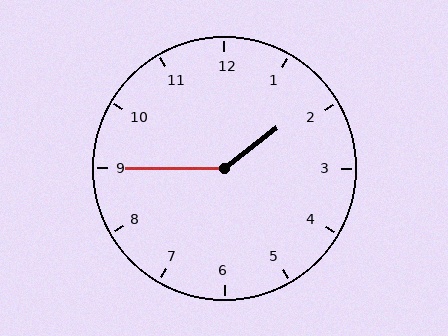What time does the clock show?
1:45.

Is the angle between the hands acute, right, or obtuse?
It is obtuse.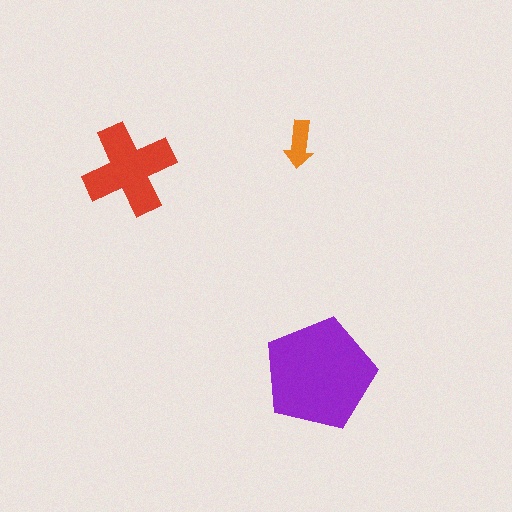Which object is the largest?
The purple pentagon.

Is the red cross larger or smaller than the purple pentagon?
Smaller.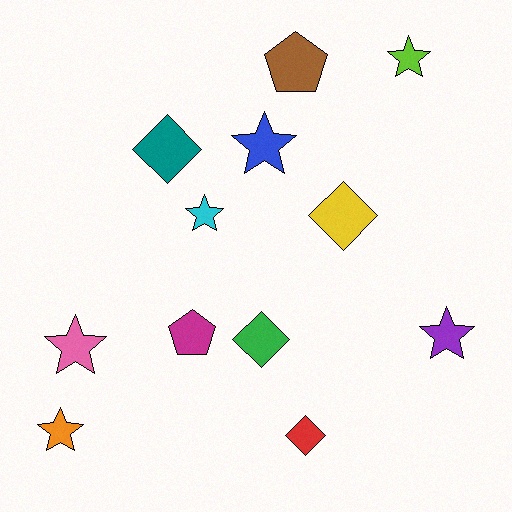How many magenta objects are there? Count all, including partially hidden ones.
There is 1 magenta object.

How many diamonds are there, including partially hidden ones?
There are 4 diamonds.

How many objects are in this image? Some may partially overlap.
There are 12 objects.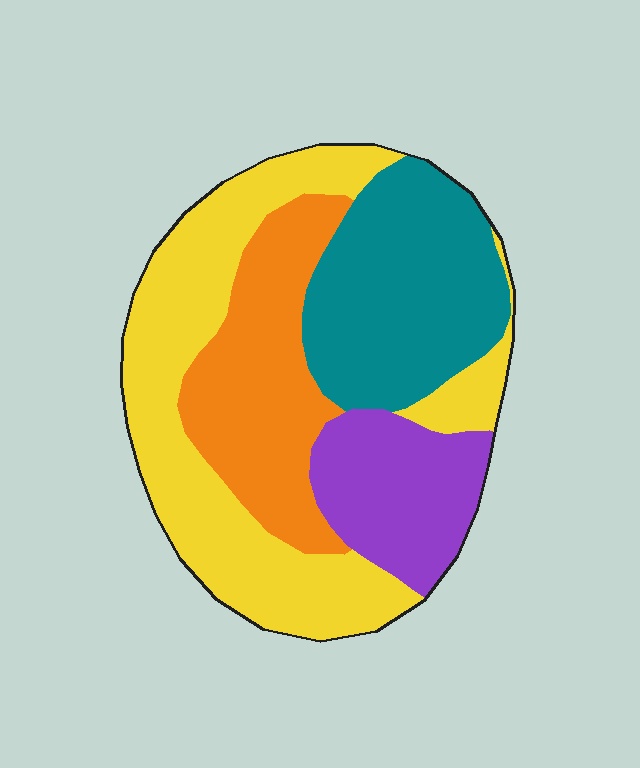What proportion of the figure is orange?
Orange takes up about one fifth (1/5) of the figure.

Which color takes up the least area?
Purple, at roughly 15%.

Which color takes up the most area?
Yellow, at roughly 35%.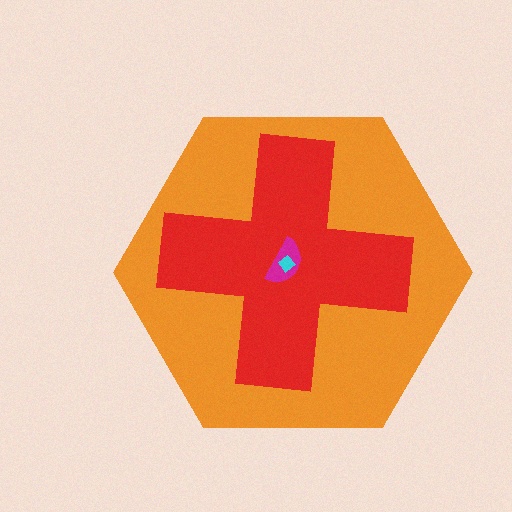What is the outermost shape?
The orange hexagon.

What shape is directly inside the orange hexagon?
The red cross.